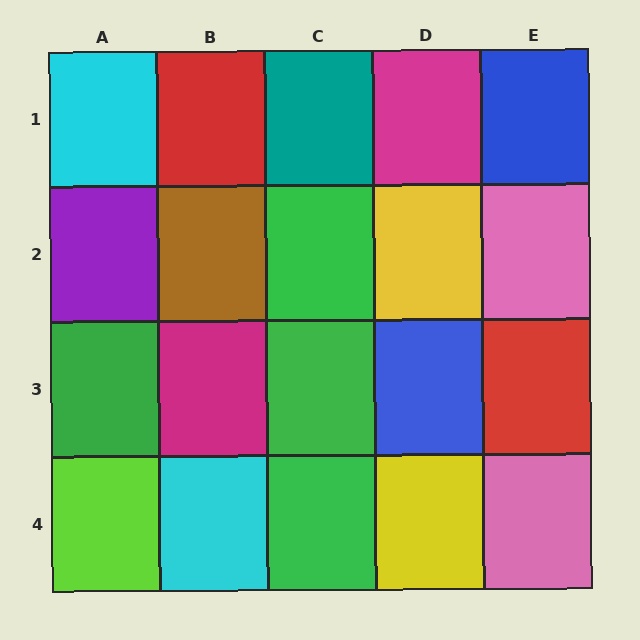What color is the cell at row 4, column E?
Pink.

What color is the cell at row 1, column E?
Blue.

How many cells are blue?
2 cells are blue.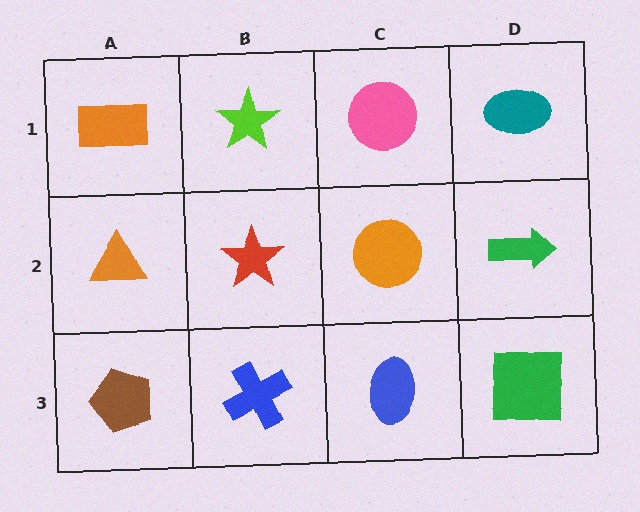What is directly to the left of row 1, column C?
A lime star.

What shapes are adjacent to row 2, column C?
A pink circle (row 1, column C), a blue ellipse (row 3, column C), a red star (row 2, column B), a green arrow (row 2, column D).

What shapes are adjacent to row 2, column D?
A teal ellipse (row 1, column D), a green square (row 3, column D), an orange circle (row 2, column C).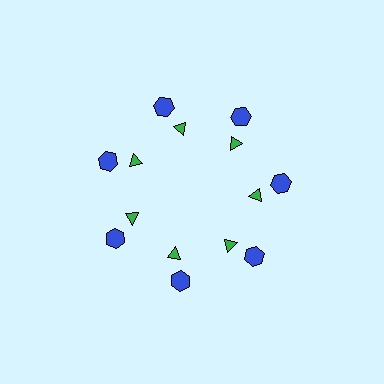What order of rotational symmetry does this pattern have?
This pattern has 7-fold rotational symmetry.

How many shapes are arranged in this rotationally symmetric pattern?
There are 14 shapes, arranged in 7 groups of 2.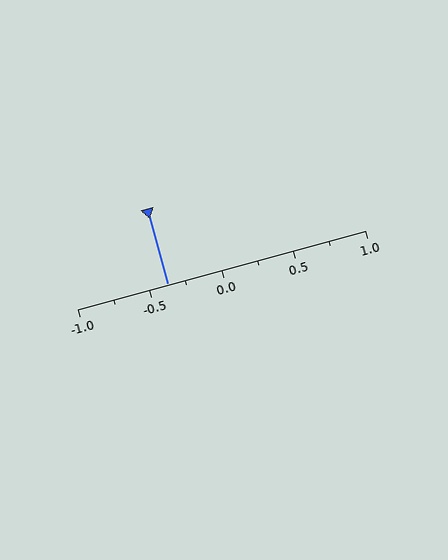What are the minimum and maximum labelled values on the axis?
The axis runs from -1.0 to 1.0.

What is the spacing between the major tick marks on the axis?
The major ticks are spaced 0.5 apart.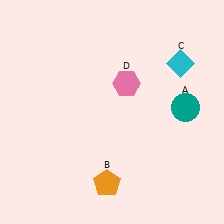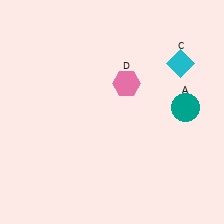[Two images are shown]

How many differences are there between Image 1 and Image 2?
There is 1 difference between the two images.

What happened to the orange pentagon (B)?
The orange pentagon (B) was removed in Image 2. It was in the bottom-left area of Image 1.